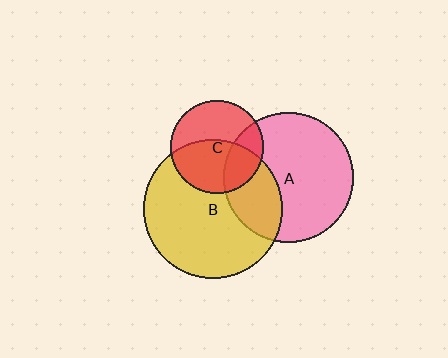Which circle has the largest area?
Circle B (yellow).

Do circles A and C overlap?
Yes.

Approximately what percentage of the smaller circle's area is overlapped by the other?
Approximately 25%.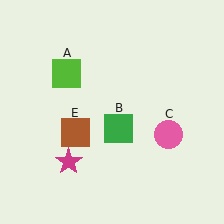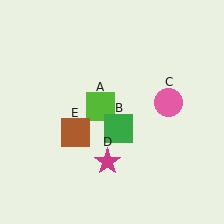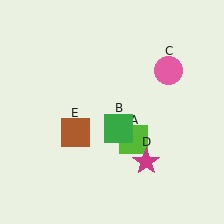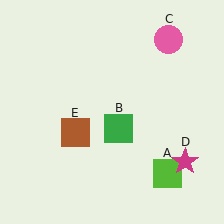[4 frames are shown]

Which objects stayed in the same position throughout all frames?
Green square (object B) and brown square (object E) remained stationary.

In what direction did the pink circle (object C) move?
The pink circle (object C) moved up.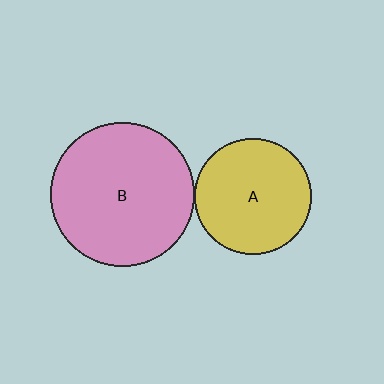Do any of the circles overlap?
No, none of the circles overlap.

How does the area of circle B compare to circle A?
Approximately 1.5 times.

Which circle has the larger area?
Circle B (pink).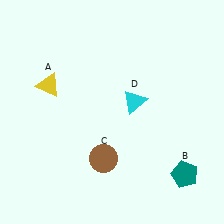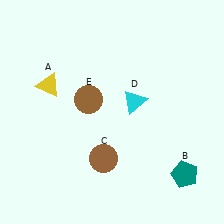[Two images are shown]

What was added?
A brown circle (E) was added in Image 2.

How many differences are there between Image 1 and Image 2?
There is 1 difference between the two images.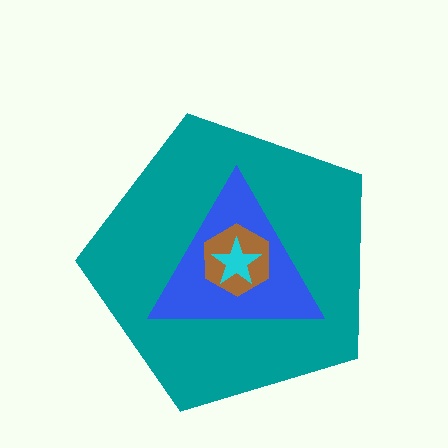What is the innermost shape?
The cyan star.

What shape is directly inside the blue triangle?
The brown hexagon.